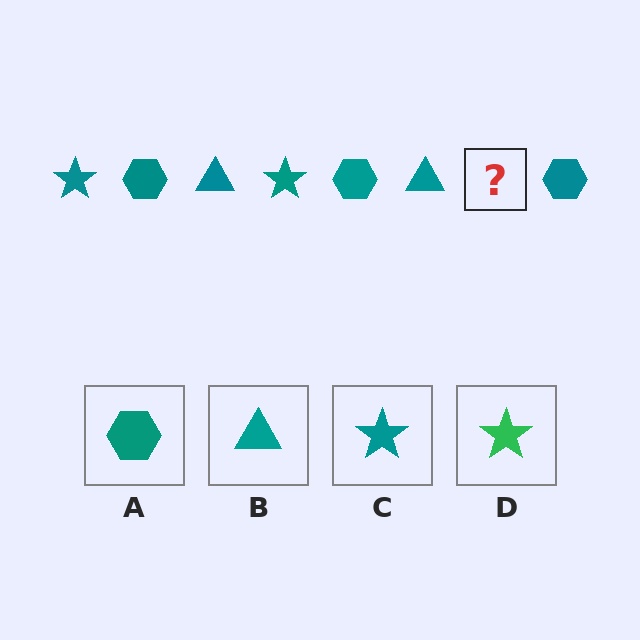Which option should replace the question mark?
Option C.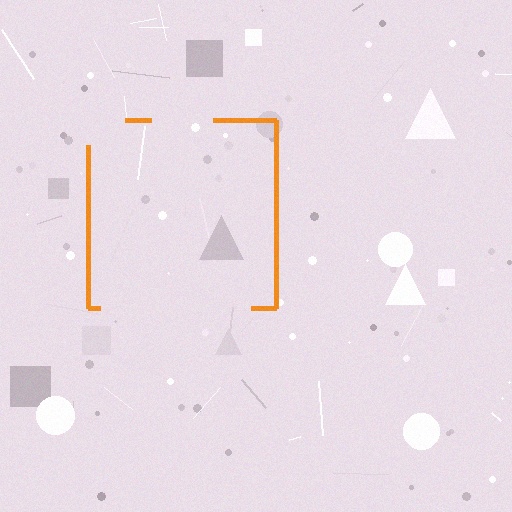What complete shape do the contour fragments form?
The contour fragments form a square.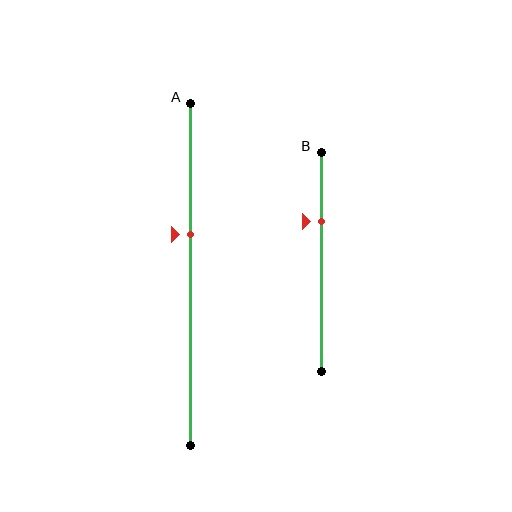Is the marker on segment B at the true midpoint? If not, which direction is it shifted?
No, the marker on segment B is shifted upward by about 19% of the segment length.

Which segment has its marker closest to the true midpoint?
Segment A has its marker closest to the true midpoint.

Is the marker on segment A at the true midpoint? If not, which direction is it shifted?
No, the marker on segment A is shifted upward by about 12% of the segment length.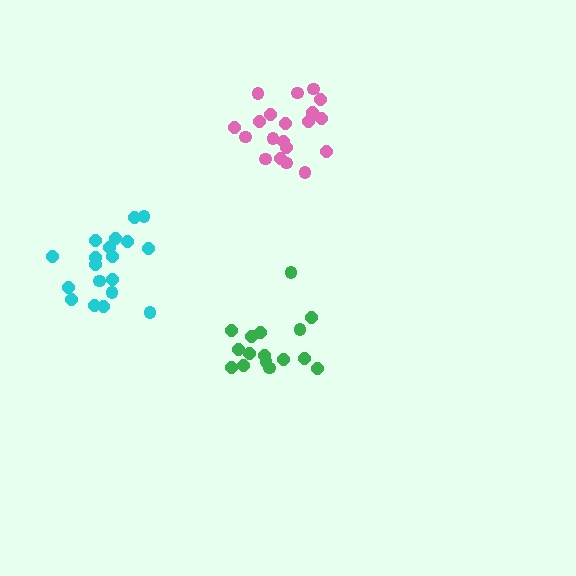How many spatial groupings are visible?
There are 3 spatial groupings.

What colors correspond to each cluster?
The clusters are colored: green, cyan, pink.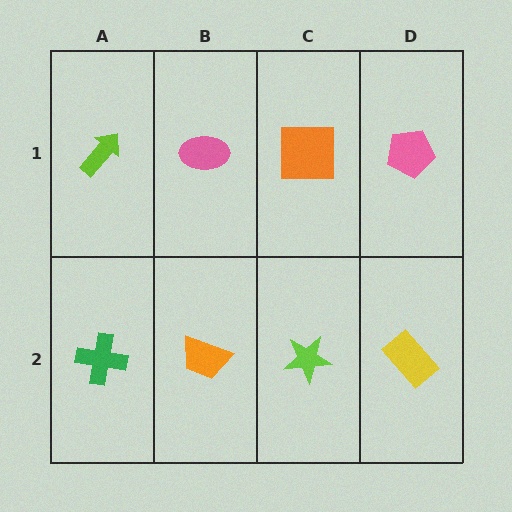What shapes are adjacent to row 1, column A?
A green cross (row 2, column A), a pink ellipse (row 1, column B).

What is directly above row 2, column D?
A pink pentagon.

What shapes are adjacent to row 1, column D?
A yellow rectangle (row 2, column D), an orange square (row 1, column C).